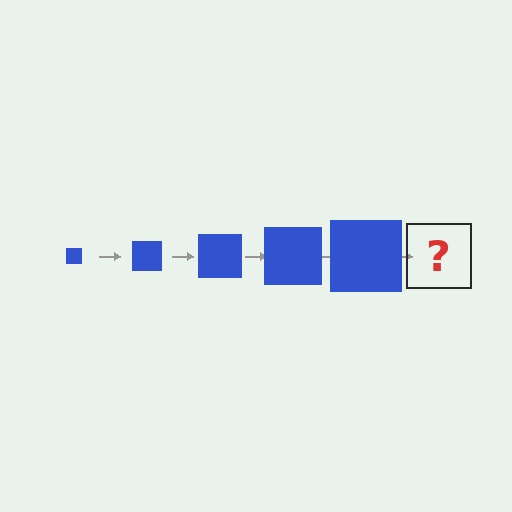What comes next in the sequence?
The next element should be a blue square, larger than the previous one.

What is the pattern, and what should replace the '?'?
The pattern is that the square gets progressively larger each step. The '?' should be a blue square, larger than the previous one.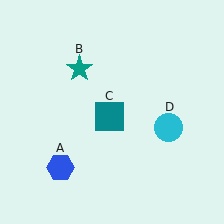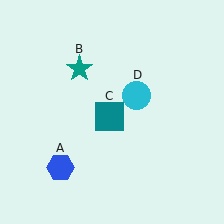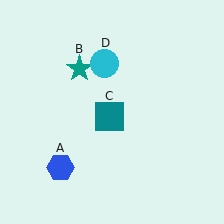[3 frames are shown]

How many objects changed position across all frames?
1 object changed position: cyan circle (object D).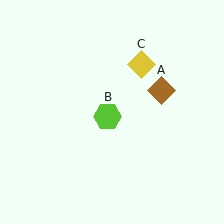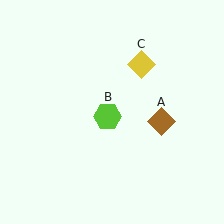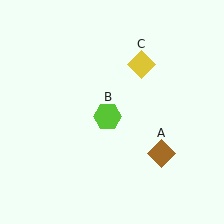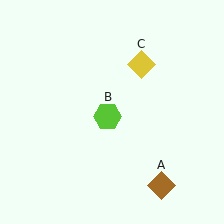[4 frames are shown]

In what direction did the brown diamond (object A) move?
The brown diamond (object A) moved down.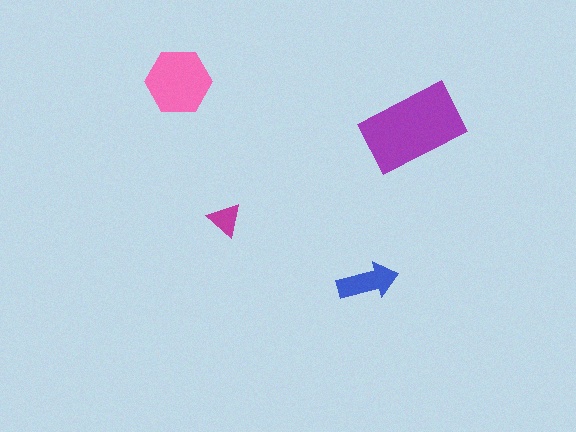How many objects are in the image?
There are 4 objects in the image.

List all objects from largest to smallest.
The purple rectangle, the pink hexagon, the blue arrow, the magenta triangle.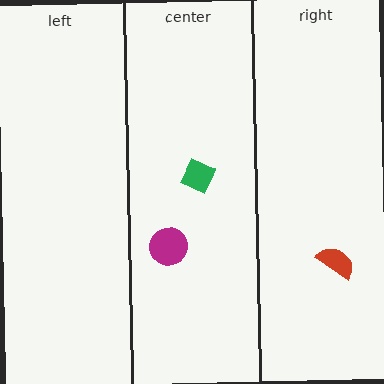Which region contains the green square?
The center region.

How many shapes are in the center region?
2.